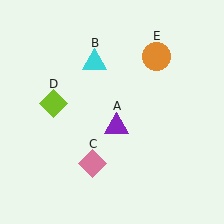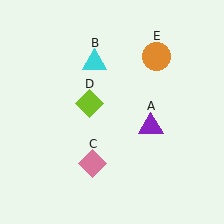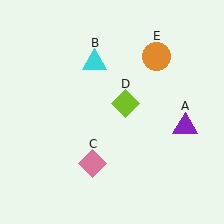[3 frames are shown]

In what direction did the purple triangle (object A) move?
The purple triangle (object A) moved right.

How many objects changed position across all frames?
2 objects changed position: purple triangle (object A), lime diamond (object D).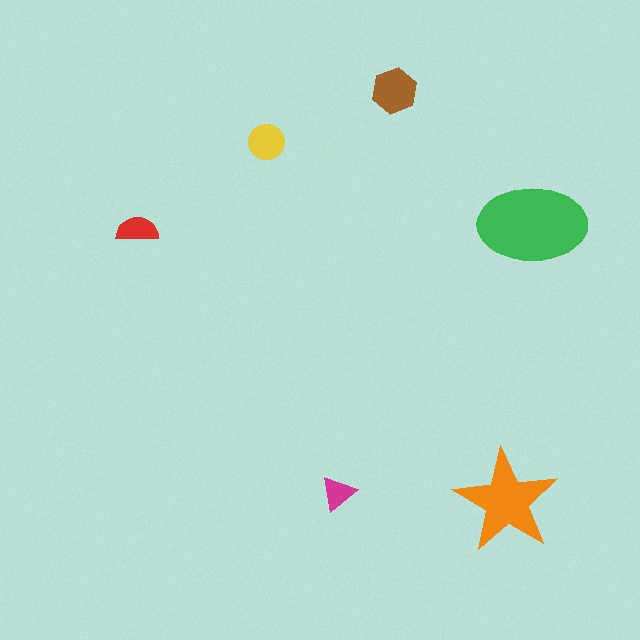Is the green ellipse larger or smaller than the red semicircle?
Larger.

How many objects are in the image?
There are 6 objects in the image.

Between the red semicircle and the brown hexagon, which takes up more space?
The brown hexagon.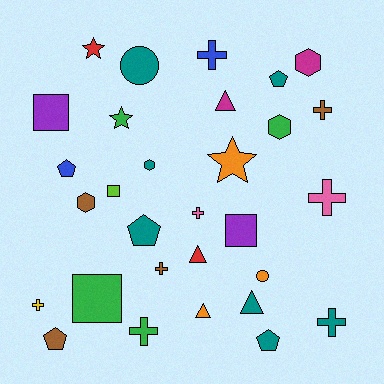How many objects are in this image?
There are 30 objects.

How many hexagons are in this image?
There are 4 hexagons.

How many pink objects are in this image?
There are 2 pink objects.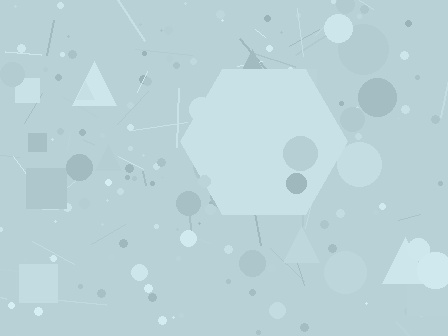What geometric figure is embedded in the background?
A hexagon is embedded in the background.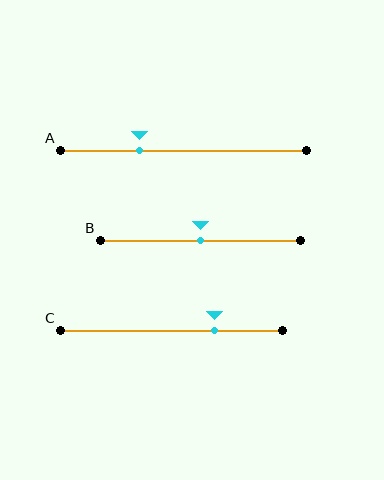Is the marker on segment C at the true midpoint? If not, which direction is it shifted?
No, the marker on segment C is shifted to the right by about 19% of the segment length.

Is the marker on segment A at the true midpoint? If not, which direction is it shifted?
No, the marker on segment A is shifted to the left by about 18% of the segment length.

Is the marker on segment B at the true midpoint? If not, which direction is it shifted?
Yes, the marker on segment B is at the true midpoint.